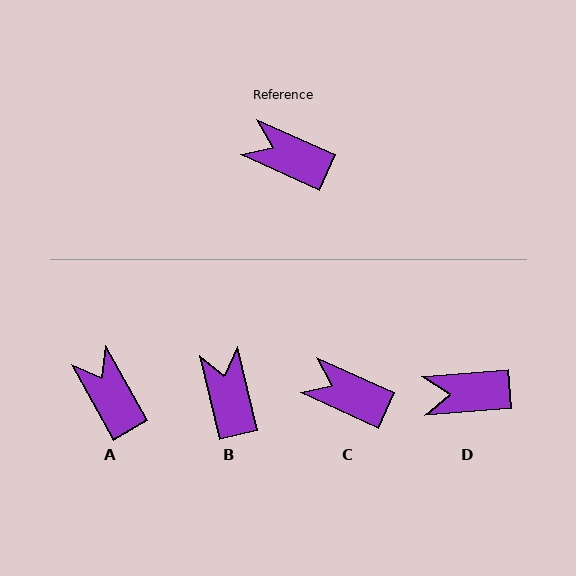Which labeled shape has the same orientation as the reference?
C.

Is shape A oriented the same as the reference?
No, it is off by about 36 degrees.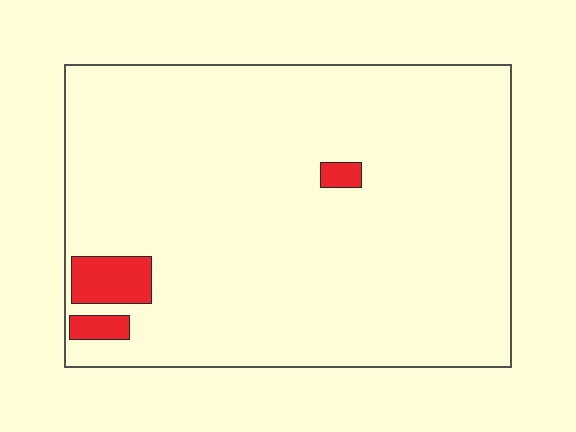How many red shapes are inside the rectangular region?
3.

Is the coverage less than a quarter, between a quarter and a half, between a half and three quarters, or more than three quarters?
Less than a quarter.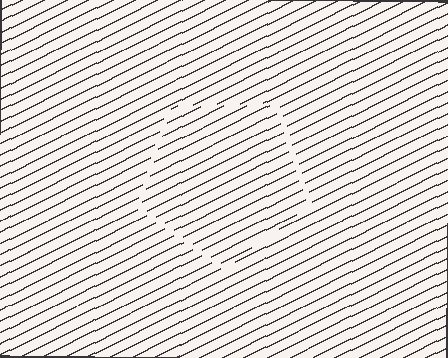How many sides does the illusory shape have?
5 sides — the line-ends trace a pentagon.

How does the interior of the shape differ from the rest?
The interior of the shape contains the same grating, shifted by half a period — the contour is defined by the phase discontinuity where line-ends from the inner and outer gratings abut.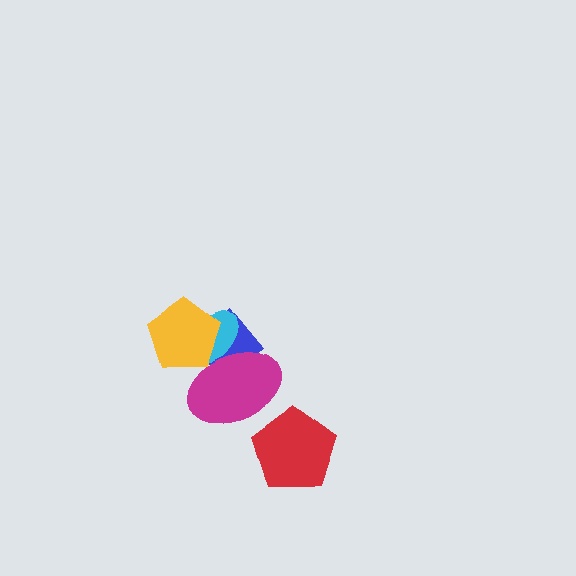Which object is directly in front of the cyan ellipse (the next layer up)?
The magenta ellipse is directly in front of the cyan ellipse.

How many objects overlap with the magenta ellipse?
3 objects overlap with the magenta ellipse.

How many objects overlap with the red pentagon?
0 objects overlap with the red pentagon.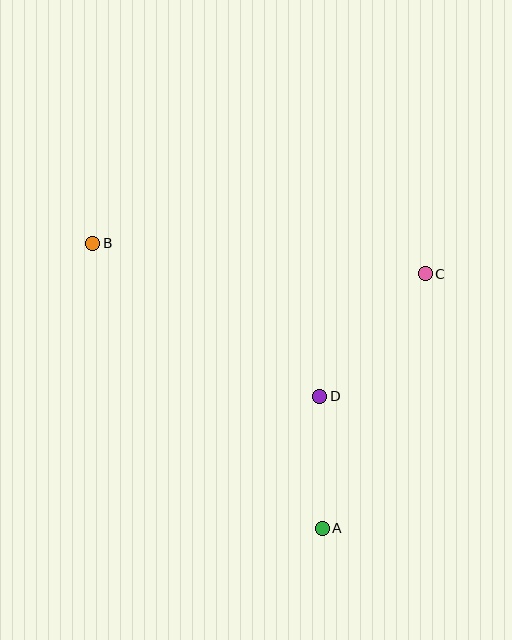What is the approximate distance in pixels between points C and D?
The distance between C and D is approximately 161 pixels.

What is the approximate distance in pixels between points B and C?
The distance between B and C is approximately 334 pixels.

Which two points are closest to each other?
Points A and D are closest to each other.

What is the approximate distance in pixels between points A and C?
The distance between A and C is approximately 274 pixels.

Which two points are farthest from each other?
Points A and B are farthest from each other.